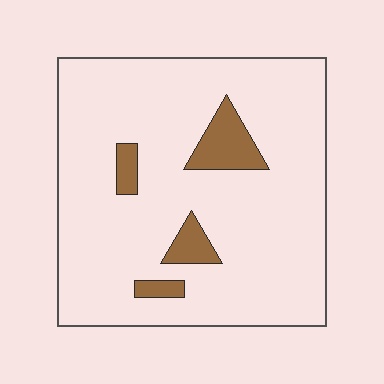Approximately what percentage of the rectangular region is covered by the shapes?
Approximately 10%.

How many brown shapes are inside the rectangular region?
4.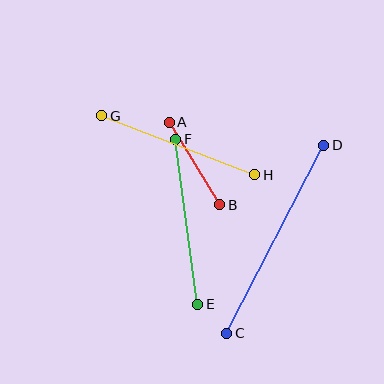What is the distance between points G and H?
The distance is approximately 164 pixels.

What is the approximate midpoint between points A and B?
The midpoint is at approximately (195, 163) pixels.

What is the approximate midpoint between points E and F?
The midpoint is at approximately (187, 222) pixels.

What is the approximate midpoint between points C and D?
The midpoint is at approximately (275, 239) pixels.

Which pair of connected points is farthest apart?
Points C and D are farthest apart.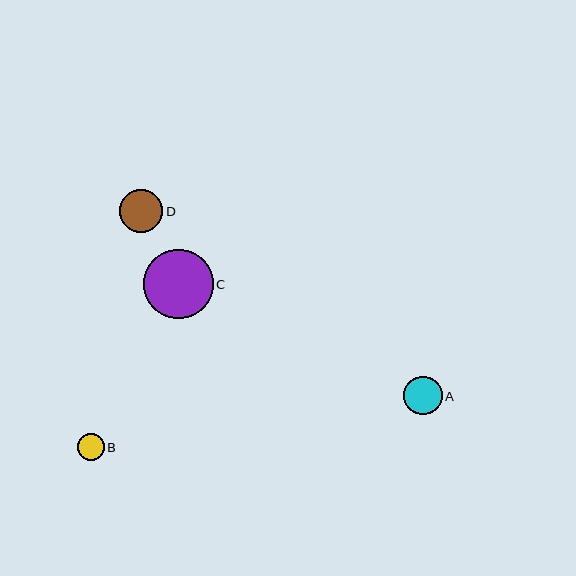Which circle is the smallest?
Circle B is the smallest with a size of approximately 27 pixels.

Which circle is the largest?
Circle C is the largest with a size of approximately 69 pixels.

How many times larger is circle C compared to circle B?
Circle C is approximately 2.6 times the size of circle B.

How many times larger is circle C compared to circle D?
Circle C is approximately 1.6 times the size of circle D.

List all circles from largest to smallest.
From largest to smallest: C, D, A, B.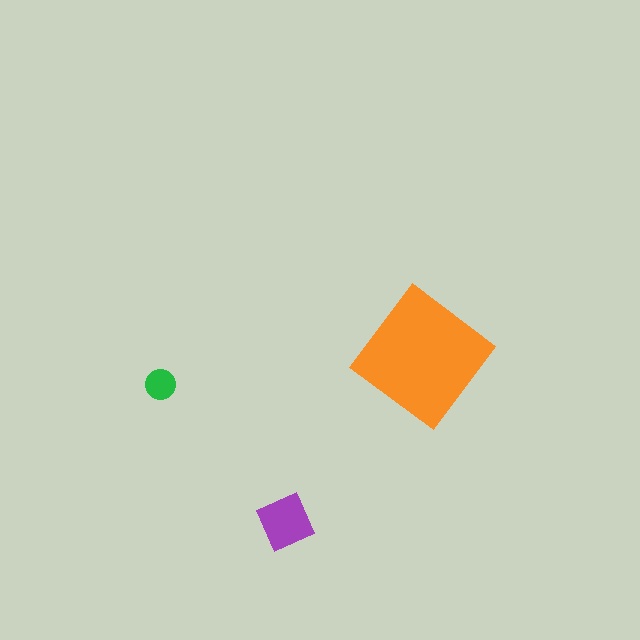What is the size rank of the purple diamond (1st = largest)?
2nd.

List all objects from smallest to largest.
The green circle, the purple diamond, the orange diamond.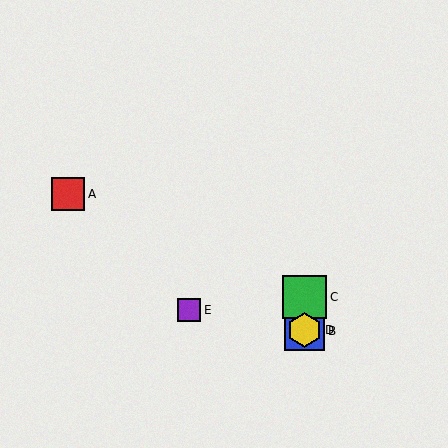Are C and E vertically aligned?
No, C is at x≈305 and E is at x≈189.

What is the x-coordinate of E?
Object E is at x≈189.